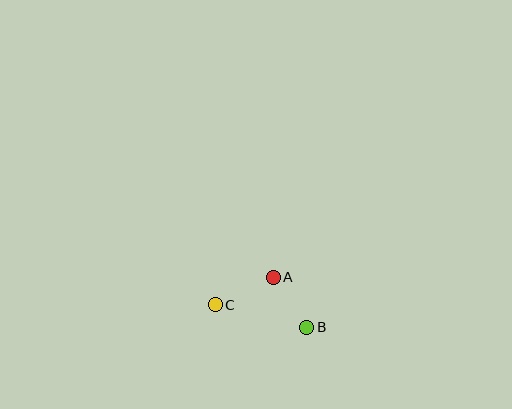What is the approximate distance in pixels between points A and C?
The distance between A and C is approximately 64 pixels.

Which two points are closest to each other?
Points A and B are closest to each other.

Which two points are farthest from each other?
Points B and C are farthest from each other.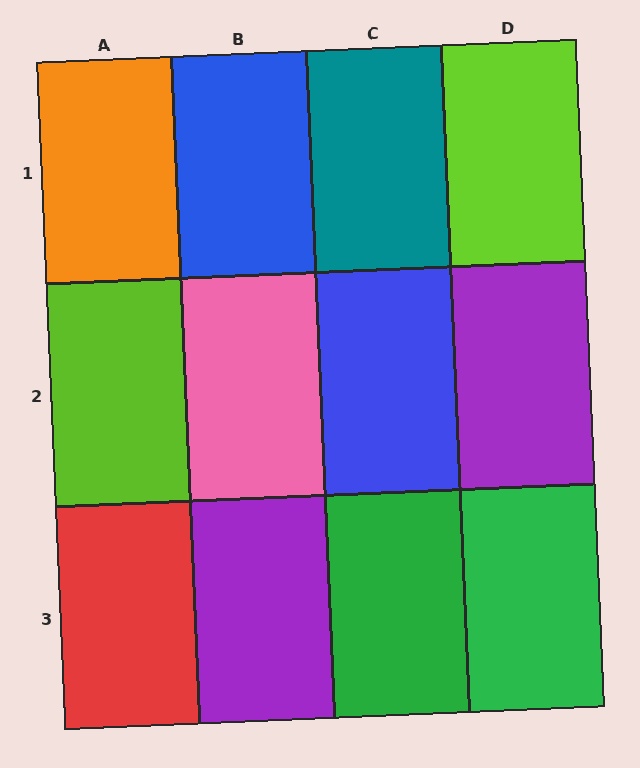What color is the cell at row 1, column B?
Blue.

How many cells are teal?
1 cell is teal.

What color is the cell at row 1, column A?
Orange.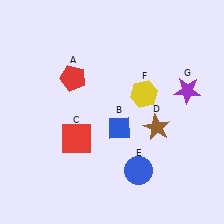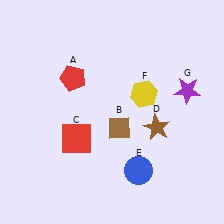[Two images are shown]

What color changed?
The diamond (B) changed from blue in Image 1 to brown in Image 2.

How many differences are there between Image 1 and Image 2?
There is 1 difference between the two images.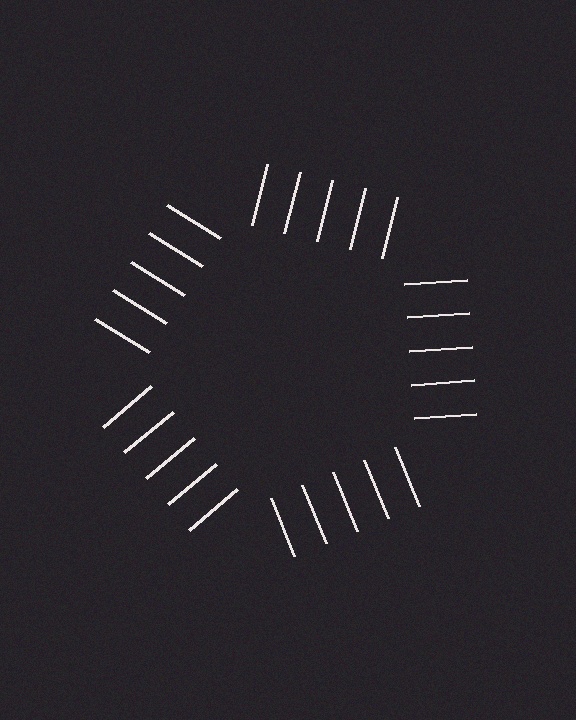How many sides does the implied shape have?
5 sides — the line-ends trace a pentagon.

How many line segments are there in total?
25 — 5 along each of the 5 edges.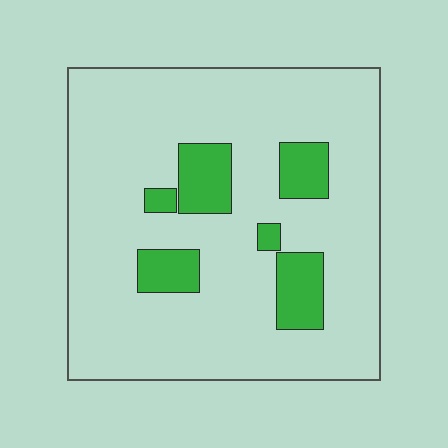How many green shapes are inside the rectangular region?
6.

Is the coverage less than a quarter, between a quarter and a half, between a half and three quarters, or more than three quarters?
Less than a quarter.